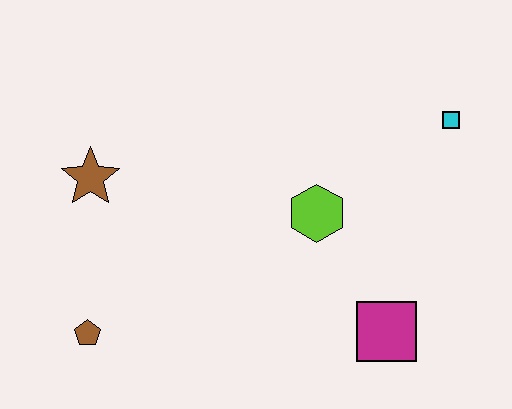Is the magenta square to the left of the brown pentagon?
No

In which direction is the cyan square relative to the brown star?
The cyan square is to the right of the brown star.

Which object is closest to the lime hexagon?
The magenta square is closest to the lime hexagon.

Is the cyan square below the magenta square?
No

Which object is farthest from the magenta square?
The brown star is farthest from the magenta square.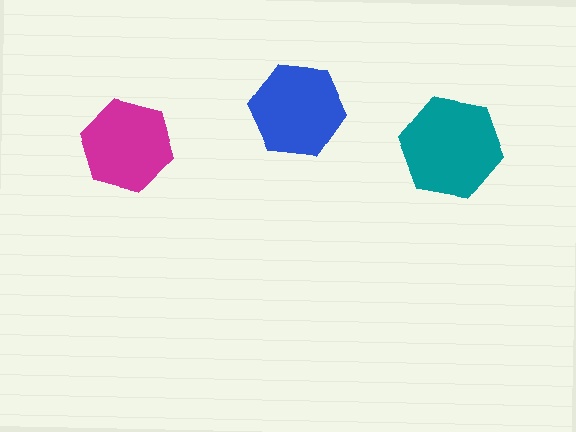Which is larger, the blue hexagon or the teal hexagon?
The teal one.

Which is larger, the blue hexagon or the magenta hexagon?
The blue one.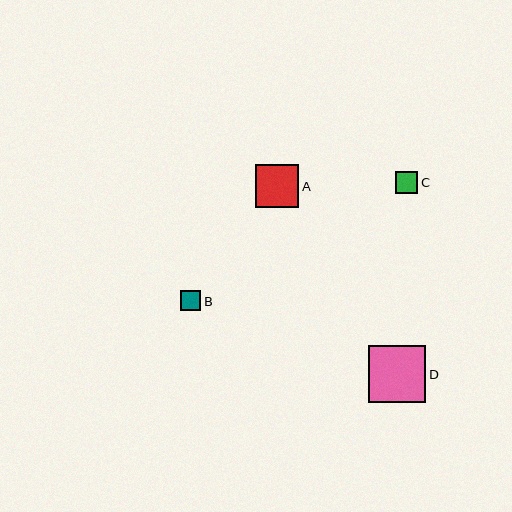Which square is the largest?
Square D is the largest with a size of approximately 57 pixels.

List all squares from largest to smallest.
From largest to smallest: D, A, C, B.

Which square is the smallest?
Square B is the smallest with a size of approximately 20 pixels.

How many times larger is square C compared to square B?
Square C is approximately 1.1 times the size of square B.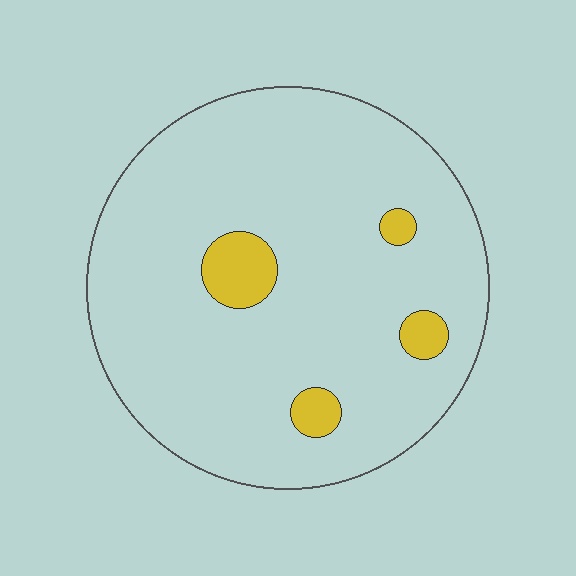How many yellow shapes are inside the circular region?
4.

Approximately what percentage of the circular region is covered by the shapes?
Approximately 10%.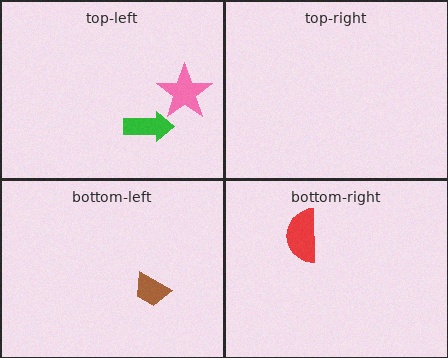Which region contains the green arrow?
The top-left region.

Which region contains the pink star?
The top-left region.